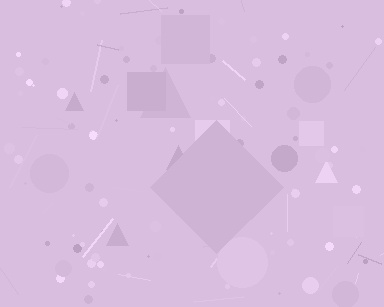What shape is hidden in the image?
A diamond is hidden in the image.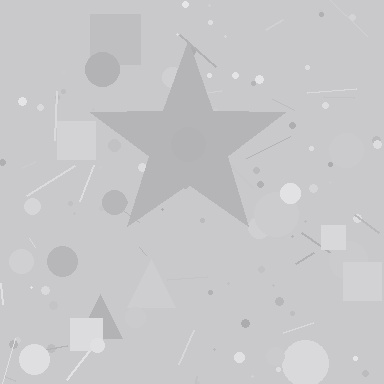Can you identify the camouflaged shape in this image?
The camouflaged shape is a star.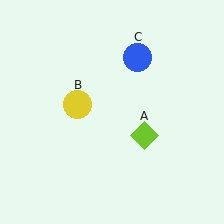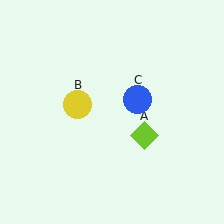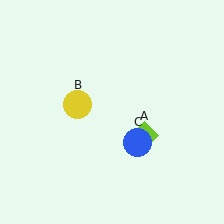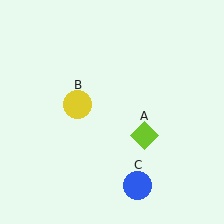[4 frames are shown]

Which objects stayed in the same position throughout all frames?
Lime diamond (object A) and yellow circle (object B) remained stationary.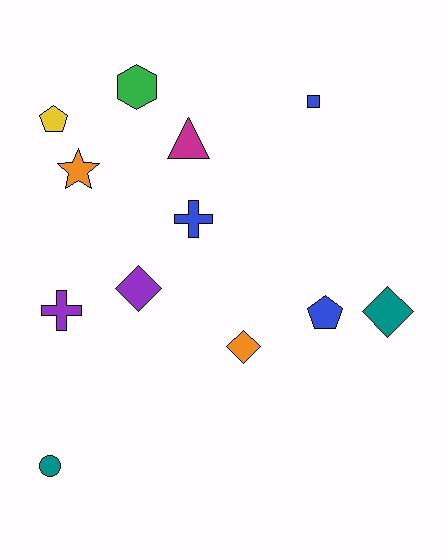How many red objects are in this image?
There are no red objects.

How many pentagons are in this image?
There are 2 pentagons.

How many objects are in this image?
There are 12 objects.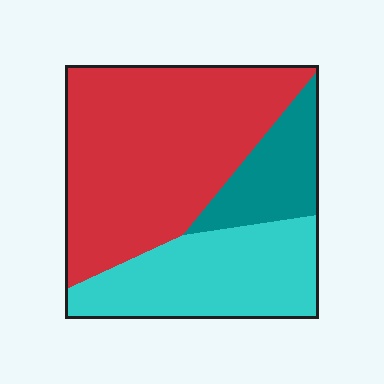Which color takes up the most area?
Red, at roughly 55%.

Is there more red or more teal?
Red.